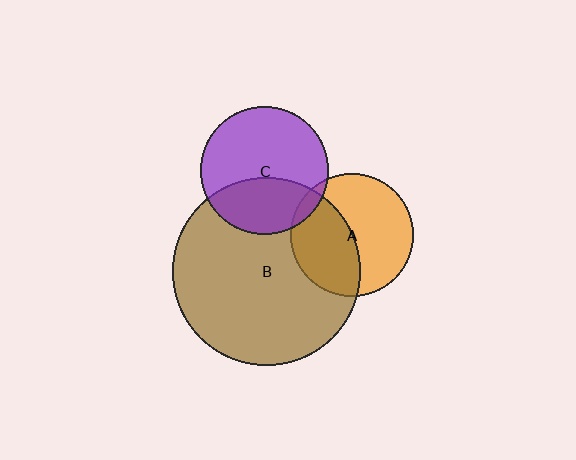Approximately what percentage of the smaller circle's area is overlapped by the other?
Approximately 35%.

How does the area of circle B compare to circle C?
Approximately 2.1 times.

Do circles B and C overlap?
Yes.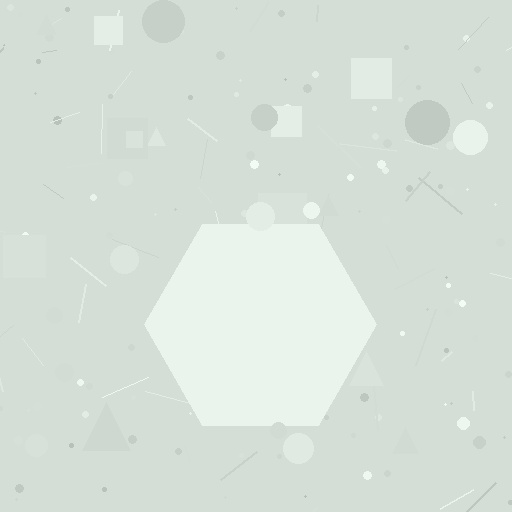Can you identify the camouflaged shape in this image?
The camouflaged shape is a hexagon.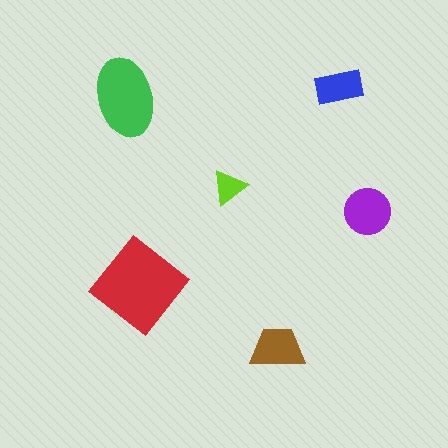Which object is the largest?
The red diamond.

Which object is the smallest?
The lime triangle.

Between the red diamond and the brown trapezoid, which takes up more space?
The red diamond.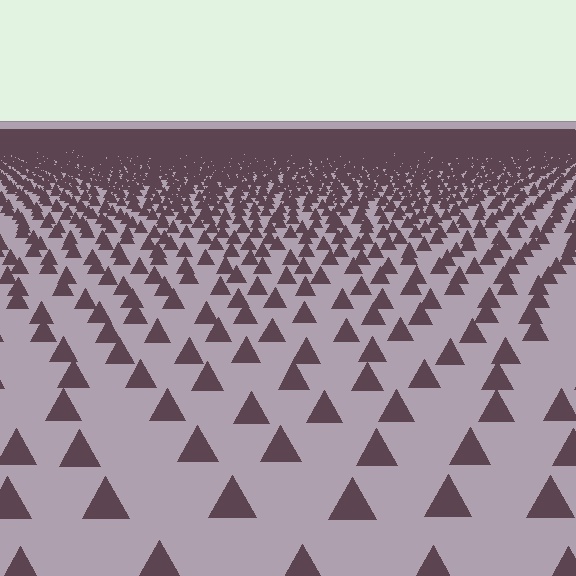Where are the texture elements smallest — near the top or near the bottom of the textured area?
Near the top.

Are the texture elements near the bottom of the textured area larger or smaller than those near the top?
Larger. Near the bottom, elements are closer to the viewer and appear at a bigger on-screen size.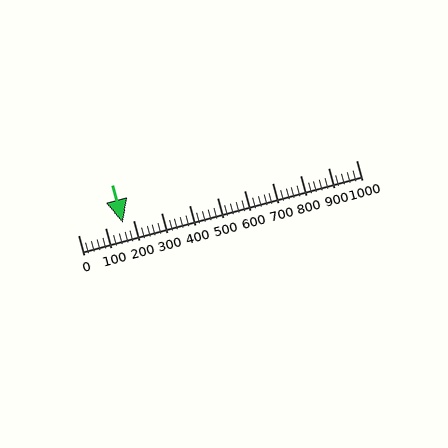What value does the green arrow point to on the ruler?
The green arrow points to approximately 160.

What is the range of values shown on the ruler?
The ruler shows values from 0 to 1000.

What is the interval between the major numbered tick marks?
The major tick marks are spaced 100 units apart.